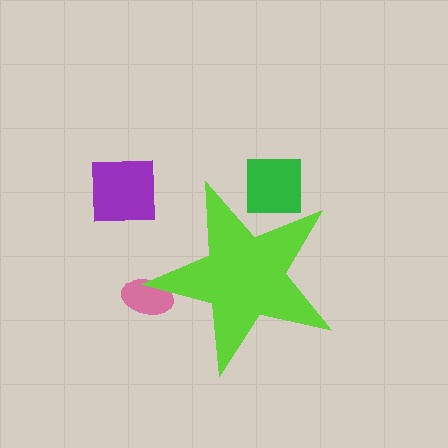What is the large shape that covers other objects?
A lime star.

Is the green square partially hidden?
Yes, the green square is partially hidden behind the lime star.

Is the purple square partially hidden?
No, the purple square is fully visible.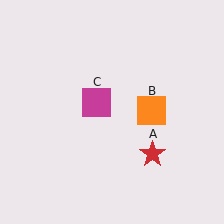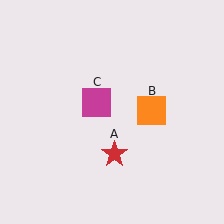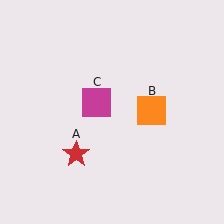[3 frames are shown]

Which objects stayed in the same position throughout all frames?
Orange square (object B) and magenta square (object C) remained stationary.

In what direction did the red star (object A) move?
The red star (object A) moved left.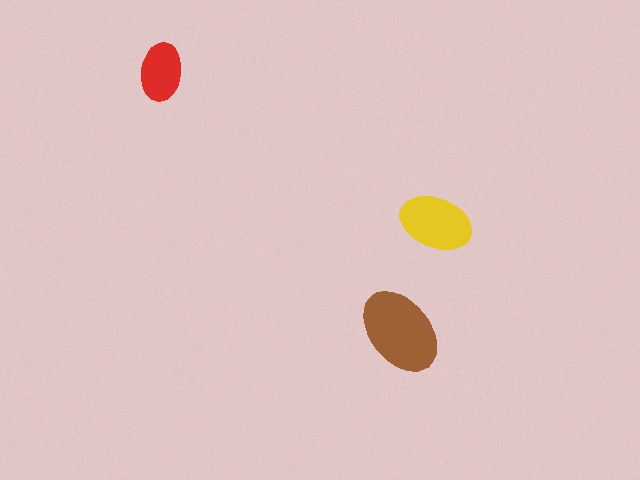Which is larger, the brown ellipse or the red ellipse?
The brown one.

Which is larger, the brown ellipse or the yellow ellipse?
The brown one.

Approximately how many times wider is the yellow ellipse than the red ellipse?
About 1.5 times wider.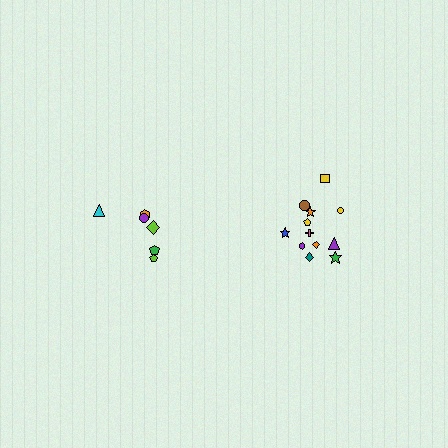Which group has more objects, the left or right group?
The right group.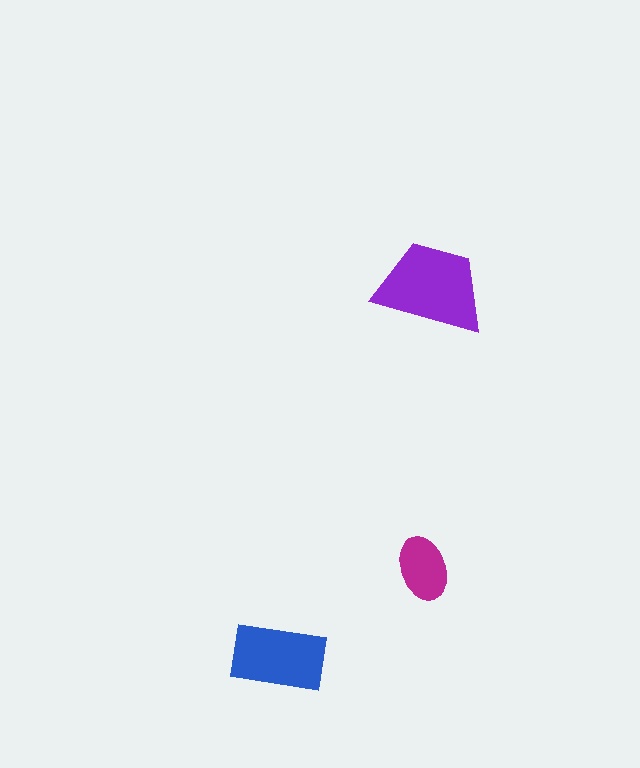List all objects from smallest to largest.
The magenta ellipse, the blue rectangle, the purple trapezoid.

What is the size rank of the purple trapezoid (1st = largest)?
1st.